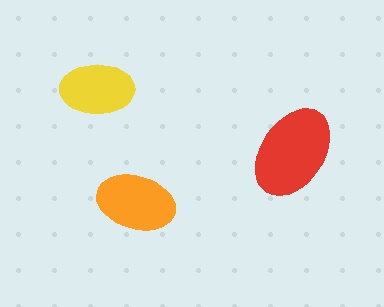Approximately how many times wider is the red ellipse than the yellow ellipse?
About 1.5 times wider.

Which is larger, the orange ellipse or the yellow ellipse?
The orange one.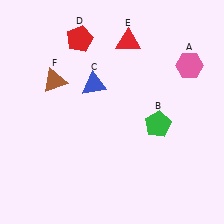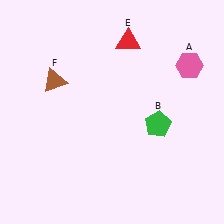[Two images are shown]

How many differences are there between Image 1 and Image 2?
There are 2 differences between the two images.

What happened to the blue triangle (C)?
The blue triangle (C) was removed in Image 2. It was in the top-left area of Image 1.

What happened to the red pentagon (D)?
The red pentagon (D) was removed in Image 2. It was in the top-left area of Image 1.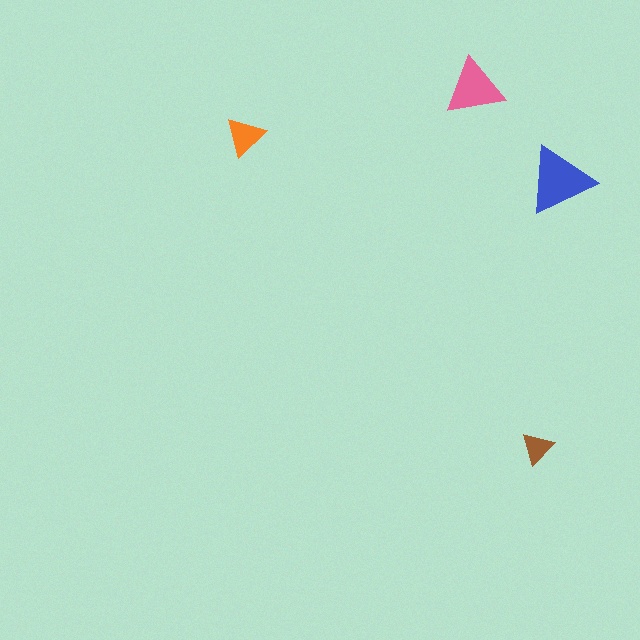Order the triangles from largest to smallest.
the blue one, the pink one, the orange one, the brown one.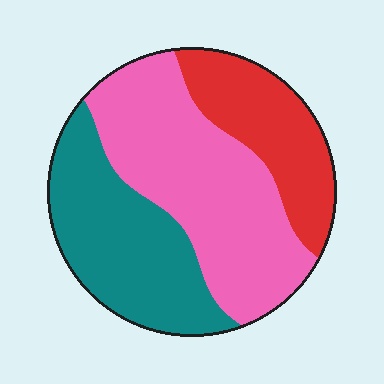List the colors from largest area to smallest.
From largest to smallest: pink, teal, red.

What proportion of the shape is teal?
Teal takes up between a sixth and a third of the shape.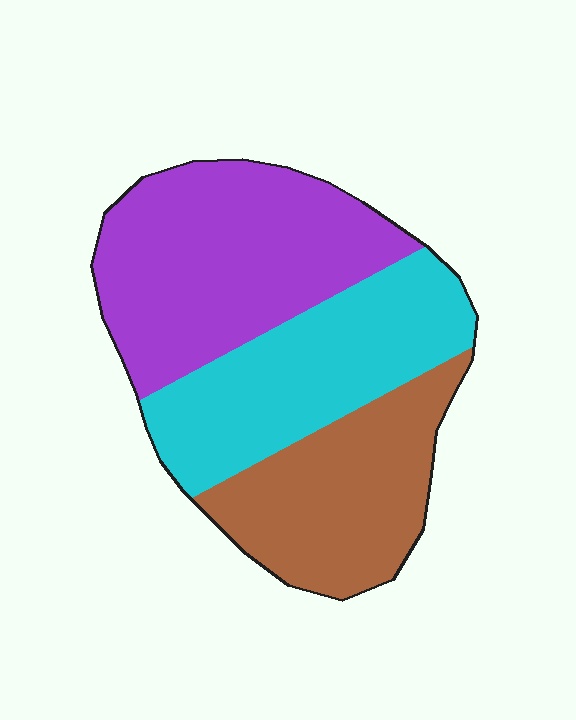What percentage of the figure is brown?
Brown takes up about one quarter (1/4) of the figure.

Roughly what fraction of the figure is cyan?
Cyan covers around 30% of the figure.